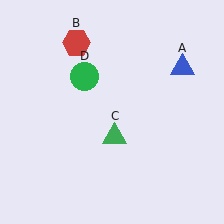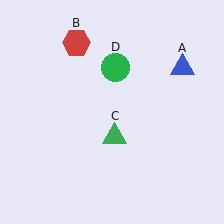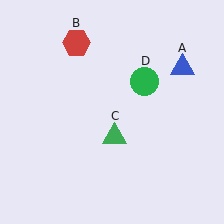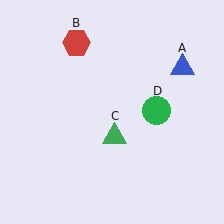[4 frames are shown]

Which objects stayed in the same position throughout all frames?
Blue triangle (object A) and red hexagon (object B) and green triangle (object C) remained stationary.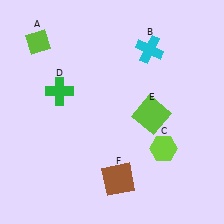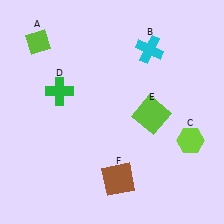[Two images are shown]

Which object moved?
The lime hexagon (C) moved right.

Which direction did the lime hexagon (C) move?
The lime hexagon (C) moved right.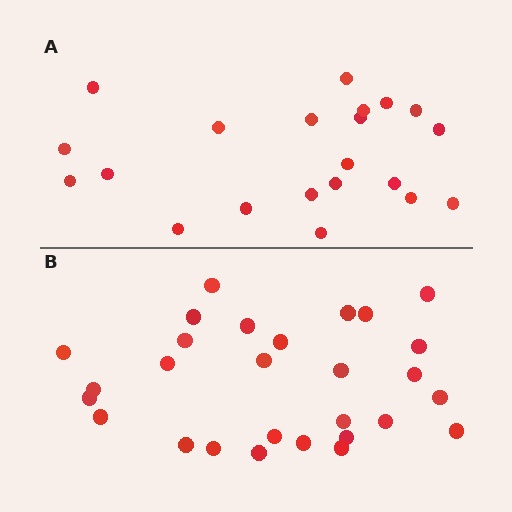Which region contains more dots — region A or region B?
Region B (the bottom region) has more dots.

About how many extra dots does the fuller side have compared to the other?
Region B has roughly 8 or so more dots than region A.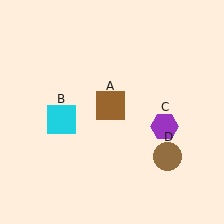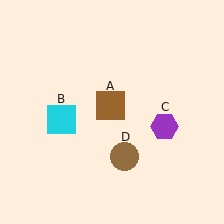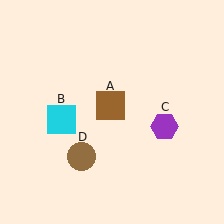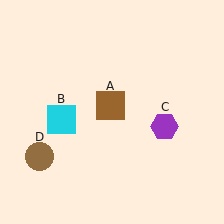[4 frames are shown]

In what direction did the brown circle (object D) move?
The brown circle (object D) moved left.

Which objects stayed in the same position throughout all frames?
Brown square (object A) and cyan square (object B) and purple hexagon (object C) remained stationary.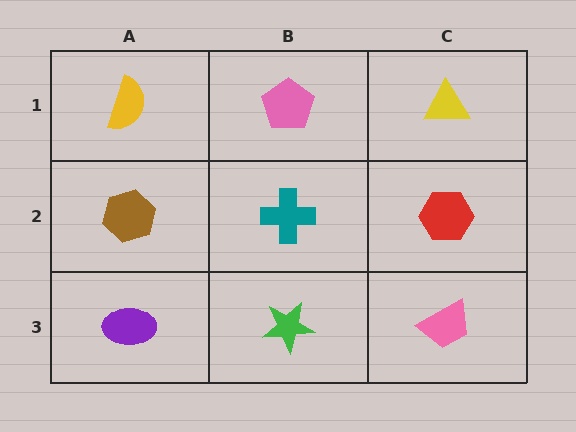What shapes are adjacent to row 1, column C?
A red hexagon (row 2, column C), a pink pentagon (row 1, column B).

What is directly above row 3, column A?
A brown hexagon.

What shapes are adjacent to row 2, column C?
A yellow triangle (row 1, column C), a pink trapezoid (row 3, column C), a teal cross (row 2, column B).